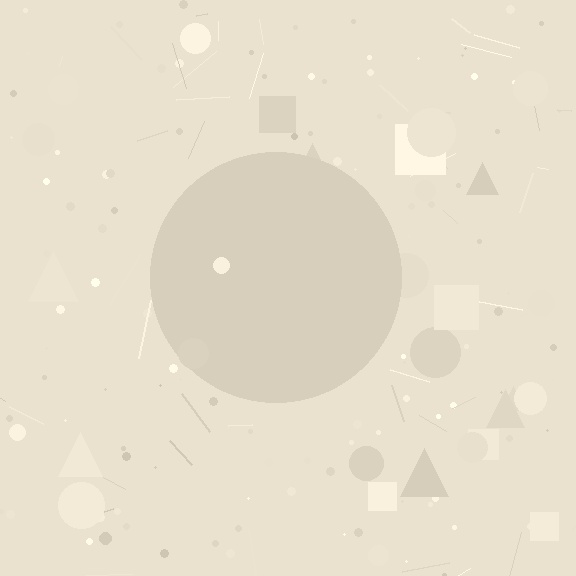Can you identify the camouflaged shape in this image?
The camouflaged shape is a circle.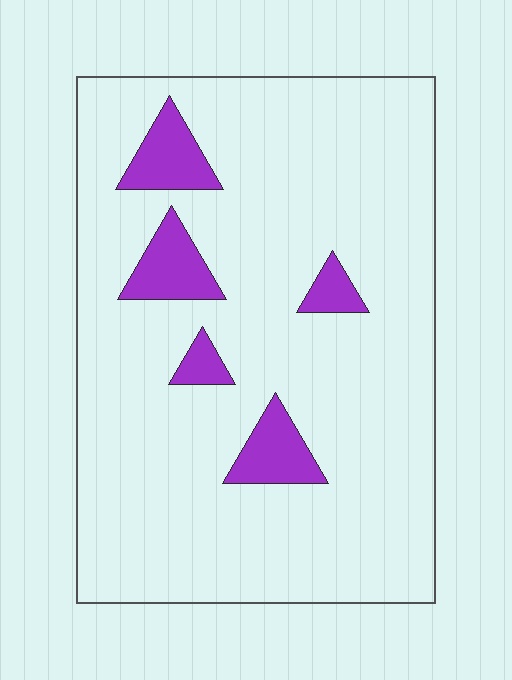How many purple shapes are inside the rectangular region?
5.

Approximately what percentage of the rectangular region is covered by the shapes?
Approximately 10%.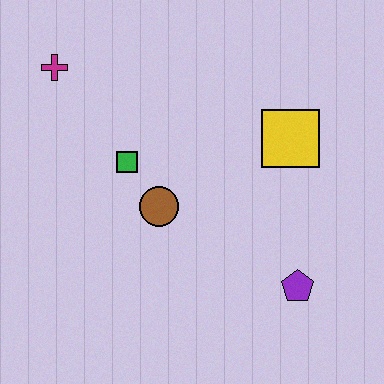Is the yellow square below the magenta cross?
Yes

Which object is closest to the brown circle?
The green square is closest to the brown circle.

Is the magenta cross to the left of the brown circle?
Yes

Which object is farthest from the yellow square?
The magenta cross is farthest from the yellow square.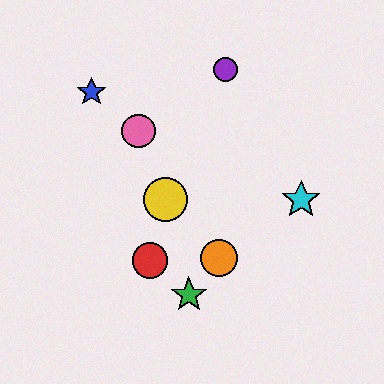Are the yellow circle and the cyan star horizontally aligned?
Yes, both are at y≈200.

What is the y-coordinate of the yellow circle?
The yellow circle is at y≈200.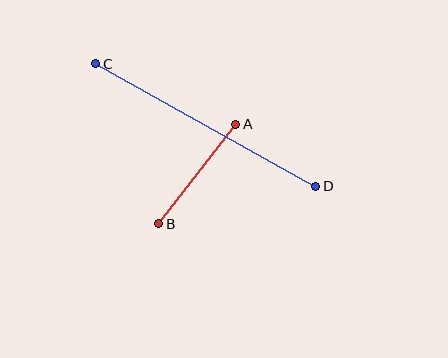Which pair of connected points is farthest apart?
Points C and D are farthest apart.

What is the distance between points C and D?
The distance is approximately 251 pixels.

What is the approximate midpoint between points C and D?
The midpoint is at approximately (206, 125) pixels.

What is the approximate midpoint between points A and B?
The midpoint is at approximately (197, 174) pixels.